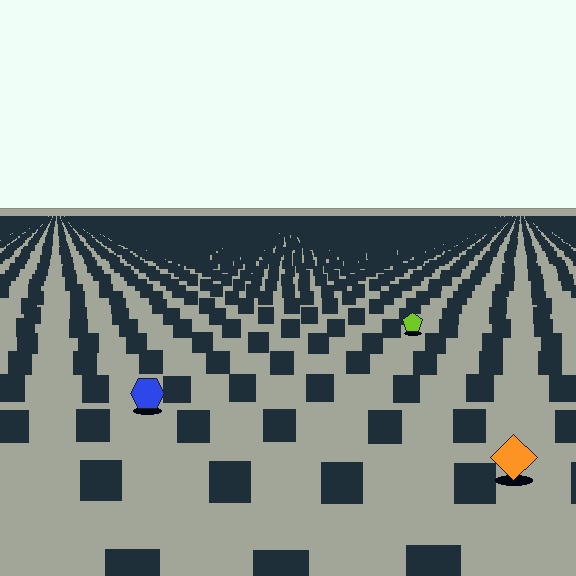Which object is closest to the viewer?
The orange diamond is closest. The texture marks near it are larger and more spread out.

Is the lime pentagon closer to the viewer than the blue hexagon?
No. The blue hexagon is closer — you can tell from the texture gradient: the ground texture is coarser near it.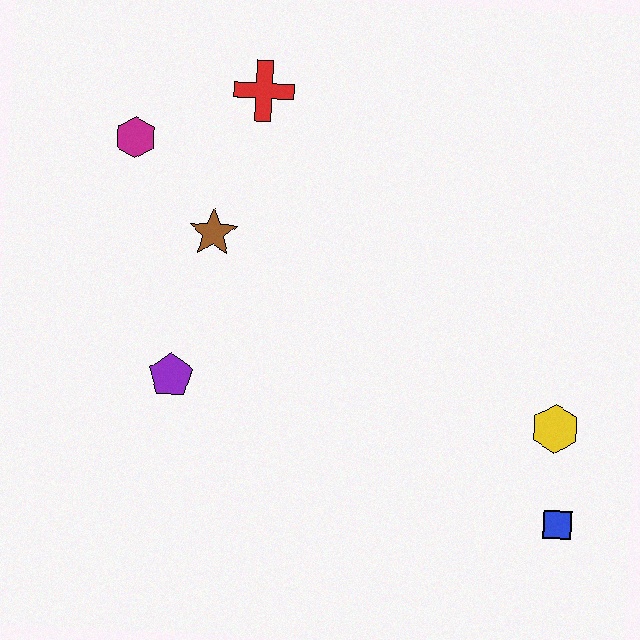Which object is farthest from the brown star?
The blue square is farthest from the brown star.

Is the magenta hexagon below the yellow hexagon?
No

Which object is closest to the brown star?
The magenta hexagon is closest to the brown star.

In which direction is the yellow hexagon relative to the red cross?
The yellow hexagon is below the red cross.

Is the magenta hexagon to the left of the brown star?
Yes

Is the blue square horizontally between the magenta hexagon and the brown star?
No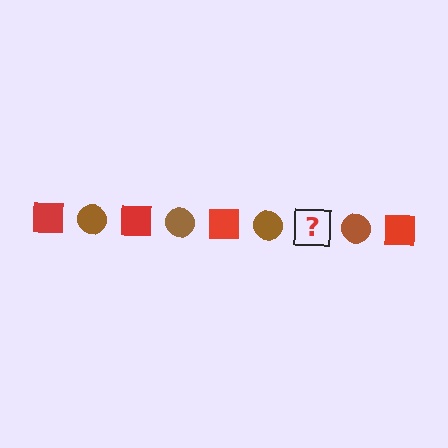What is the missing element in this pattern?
The missing element is a red square.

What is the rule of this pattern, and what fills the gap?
The rule is that the pattern alternates between red square and brown circle. The gap should be filled with a red square.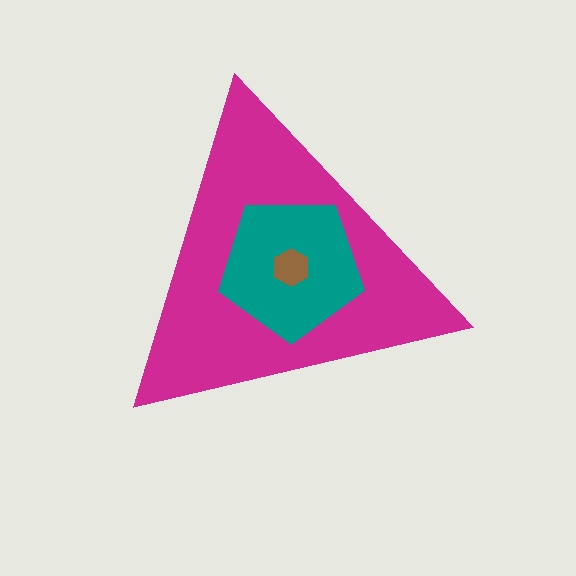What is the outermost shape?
The magenta triangle.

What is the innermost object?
The brown hexagon.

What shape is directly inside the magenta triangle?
The teal pentagon.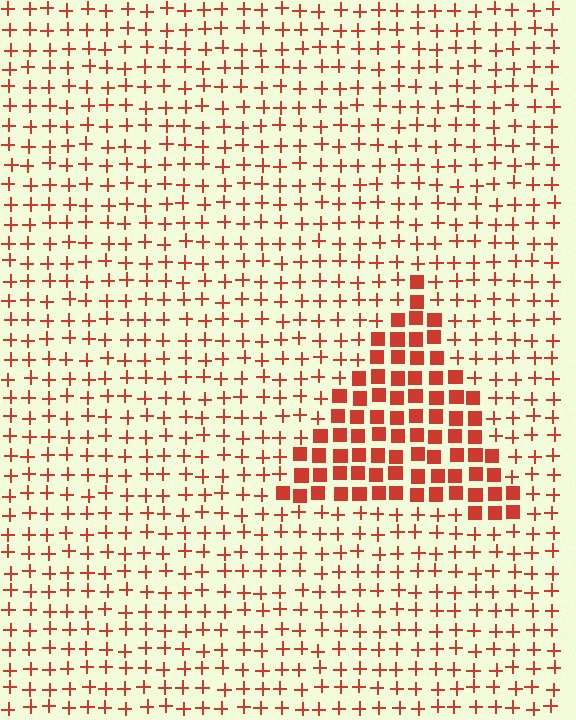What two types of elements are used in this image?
The image uses squares inside the triangle region and plus signs outside it.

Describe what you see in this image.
The image is filled with small red elements arranged in a uniform grid. A triangle-shaped region contains squares, while the surrounding area contains plus signs. The boundary is defined purely by the change in element shape.